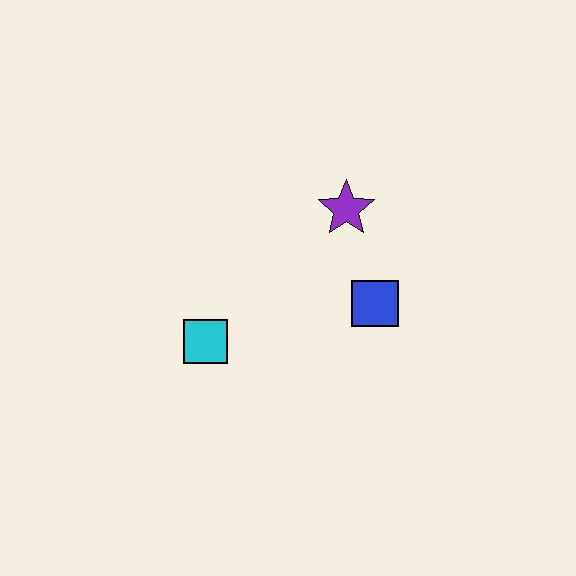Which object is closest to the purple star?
The blue square is closest to the purple star.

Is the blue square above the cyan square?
Yes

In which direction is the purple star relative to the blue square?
The purple star is above the blue square.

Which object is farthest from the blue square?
The cyan square is farthest from the blue square.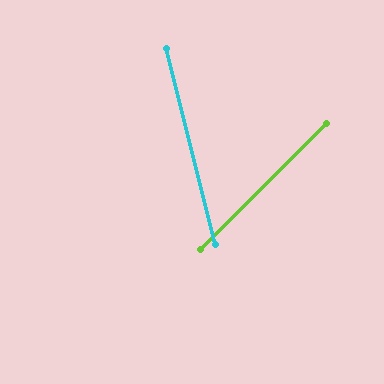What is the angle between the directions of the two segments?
Approximately 59 degrees.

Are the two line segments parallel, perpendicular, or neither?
Neither parallel nor perpendicular — they differ by about 59°.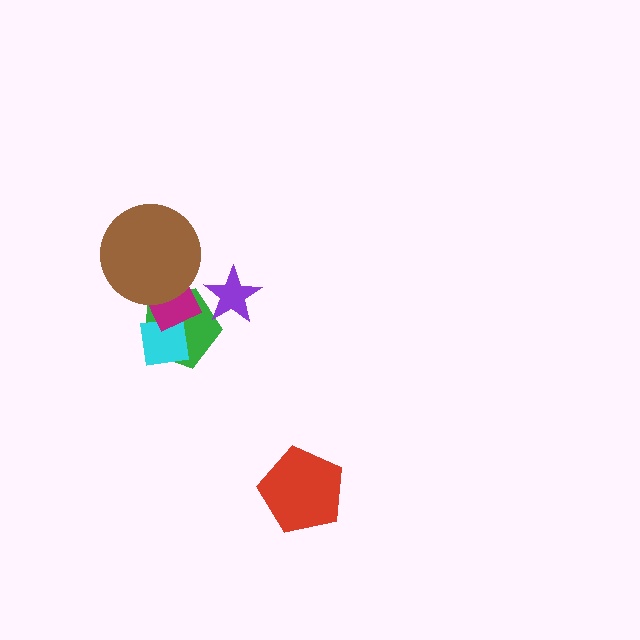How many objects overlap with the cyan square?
2 objects overlap with the cyan square.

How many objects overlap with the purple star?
1 object overlaps with the purple star.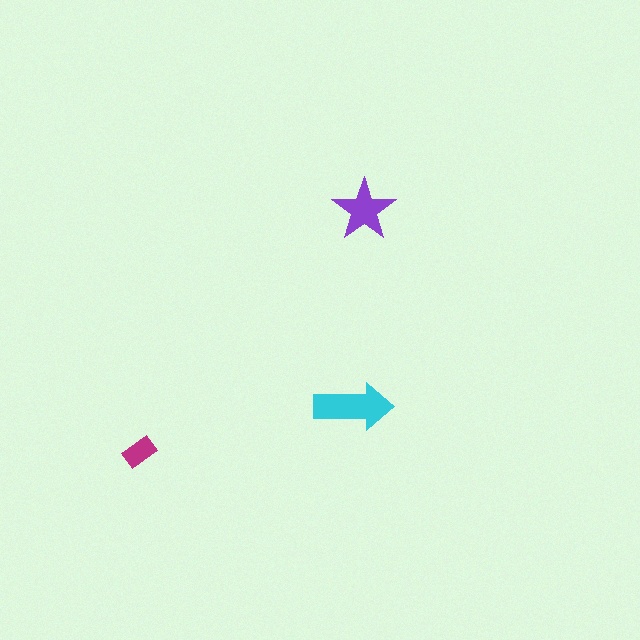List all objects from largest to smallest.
The cyan arrow, the purple star, the magenta rectangle.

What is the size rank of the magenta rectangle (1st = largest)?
3rd.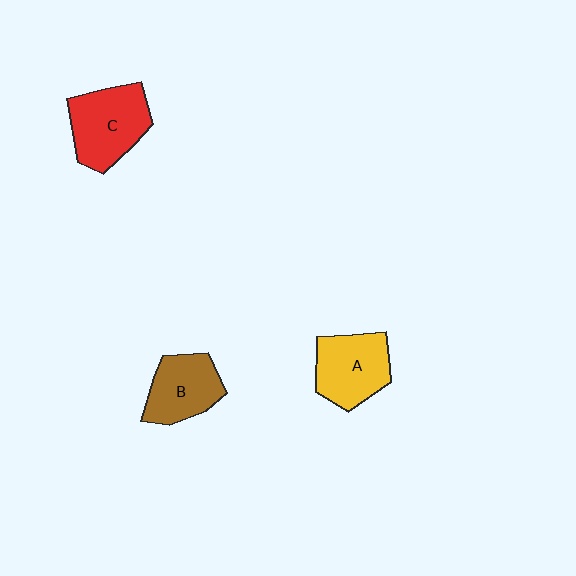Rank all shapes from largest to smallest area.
From largest to smallest: C (red), A (yellow), B (brown).